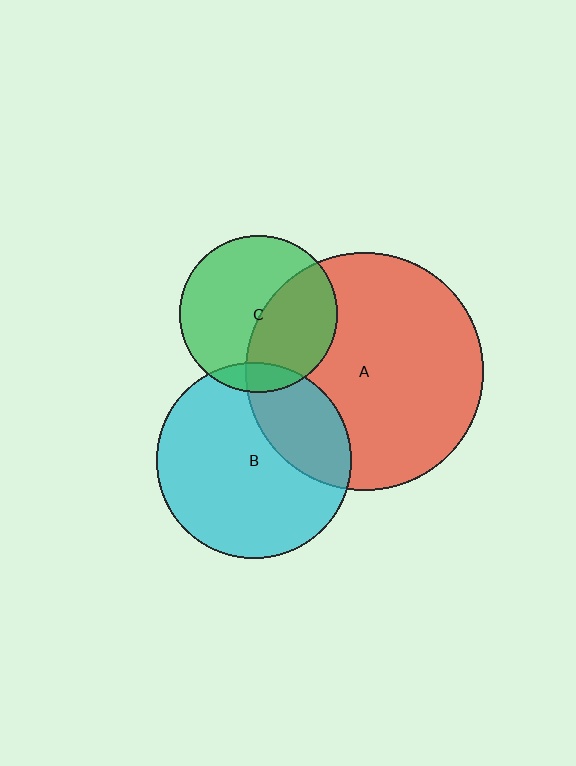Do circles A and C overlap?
Yes.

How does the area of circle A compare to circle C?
Approximately 2.3 times.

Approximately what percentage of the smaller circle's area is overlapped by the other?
Approximately 40%.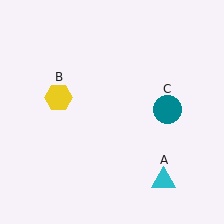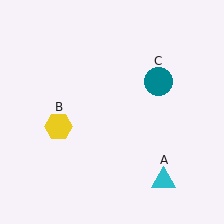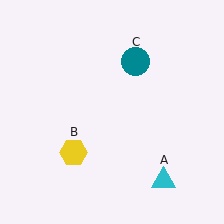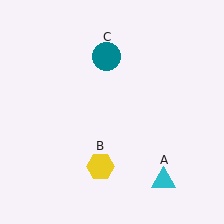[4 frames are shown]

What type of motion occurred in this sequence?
The yellow hexagon (object B), teal circle (object C) rotated counterclockwise around the center of the scene.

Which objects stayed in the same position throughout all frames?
Cyan triangle (object A) remained stationary.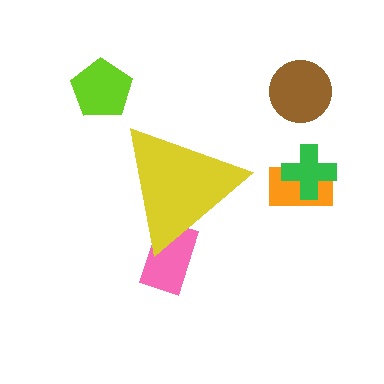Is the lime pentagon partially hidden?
No, the lime pentagon is fully visible.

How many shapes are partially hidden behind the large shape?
1 shape is partially hidden.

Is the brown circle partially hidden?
No, the brown circle is fully visible.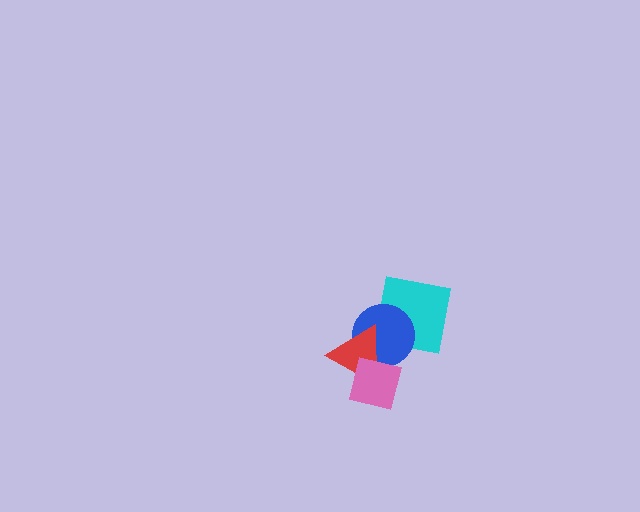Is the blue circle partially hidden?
Yes, it is partially covered by another shape.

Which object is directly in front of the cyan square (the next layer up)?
The blue circle is directly in front of the cyan square.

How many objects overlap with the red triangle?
3 objects overlap with the red triangle.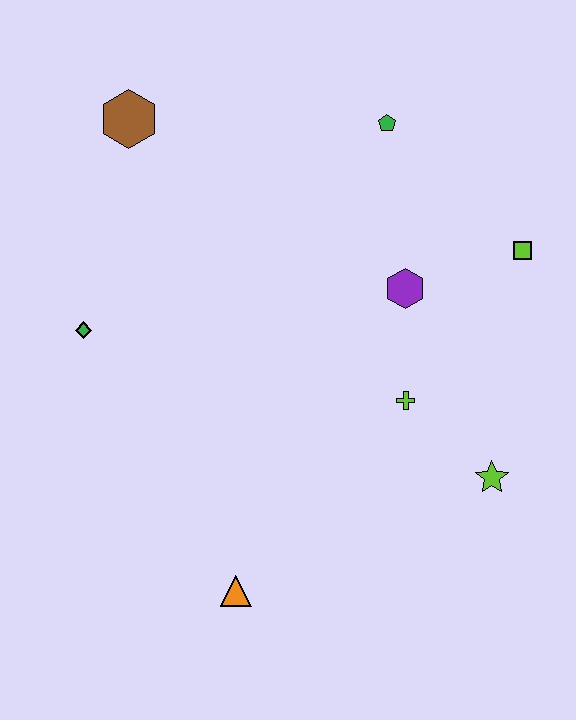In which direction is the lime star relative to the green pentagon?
The lime star is below the green pentagon.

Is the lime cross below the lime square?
Yes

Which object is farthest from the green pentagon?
The orange triangle is farthest from the green pentagon.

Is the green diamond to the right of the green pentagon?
No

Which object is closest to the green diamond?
The brown hexagon is closest to the green diamond.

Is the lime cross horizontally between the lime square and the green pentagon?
Yes